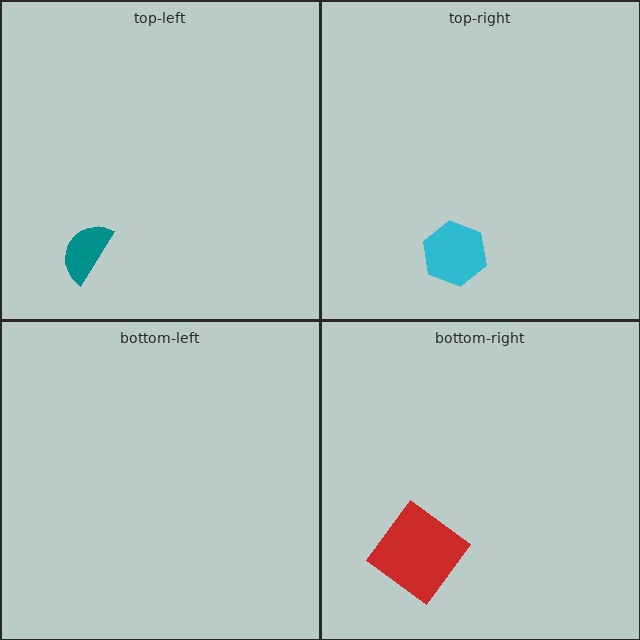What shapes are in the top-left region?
The teal semicircle.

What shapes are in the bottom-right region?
The red diamond.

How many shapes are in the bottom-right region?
1.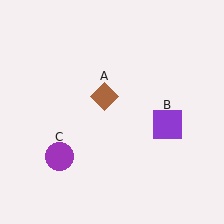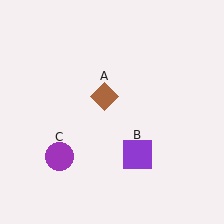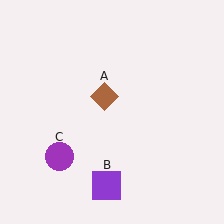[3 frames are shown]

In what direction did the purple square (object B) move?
The purple square (object B) moved down and to the left.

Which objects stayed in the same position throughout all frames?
Brown diamond (object A) and purple circle (object C) remained stationary.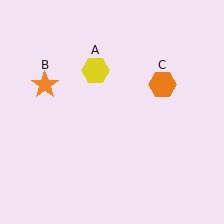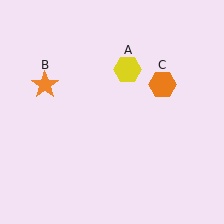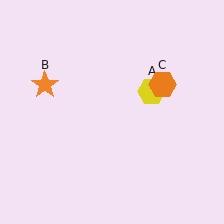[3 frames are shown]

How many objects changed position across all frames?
1 object changed position: yellow hexagon (object A).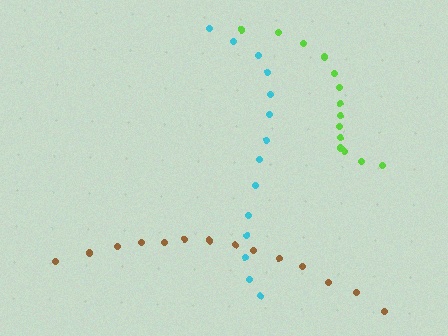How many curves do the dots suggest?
There are 3 distinct paths.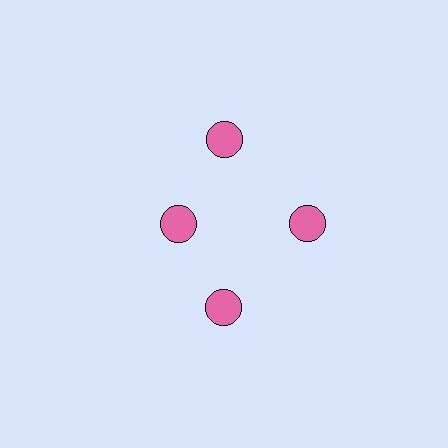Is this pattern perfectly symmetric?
No. The 4 pink circles are arranged in a ring, but one element near the 9 o'clock position is pulled inward toward the center, breaking the 4-fold rotational symmetry.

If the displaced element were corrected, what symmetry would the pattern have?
It would have 4-fold rotational symmetry — the pattern would map onto itself every 90 degrees.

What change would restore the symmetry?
The symmetry would be restored by moving it outward, back onto the ring so that all 4 circles sit at equal angles and equal distance from the center.